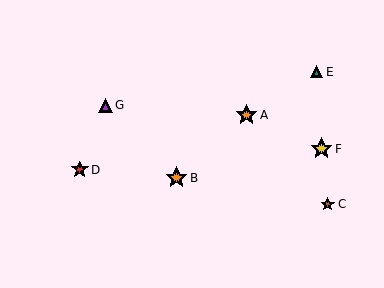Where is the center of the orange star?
The center of the orange star is at (247, 115).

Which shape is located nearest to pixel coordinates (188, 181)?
The orange star (labeled B) at (177, 178) is nearest to that location.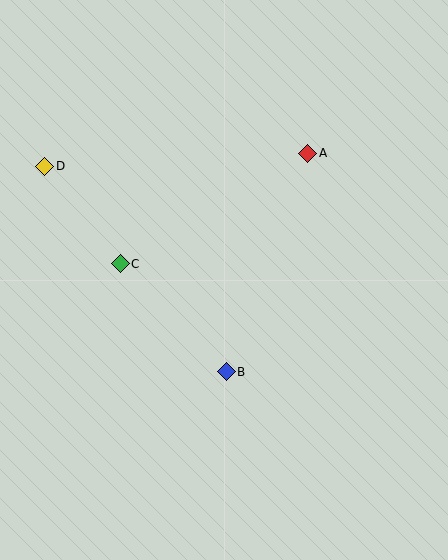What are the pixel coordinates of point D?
Point D is at (45, 166).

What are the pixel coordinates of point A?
Point A is at (308, 153).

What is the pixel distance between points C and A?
The distance between C and A is 218 pixels.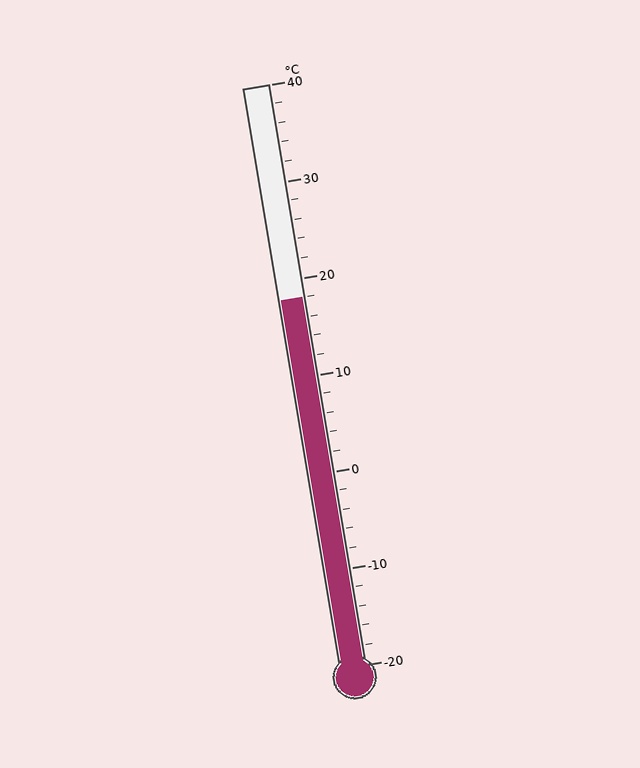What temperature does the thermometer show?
The thermometer shows approximately 18°C.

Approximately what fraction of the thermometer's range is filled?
The thermometer is filled to approximately 65% of its range.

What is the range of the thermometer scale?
The thermometer scale ranges from -20°C to 40°C.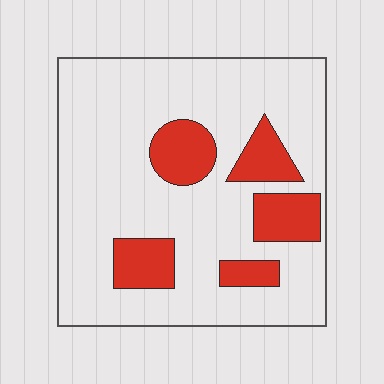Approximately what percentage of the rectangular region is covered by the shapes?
Approximately 20%.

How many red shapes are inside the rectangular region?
5.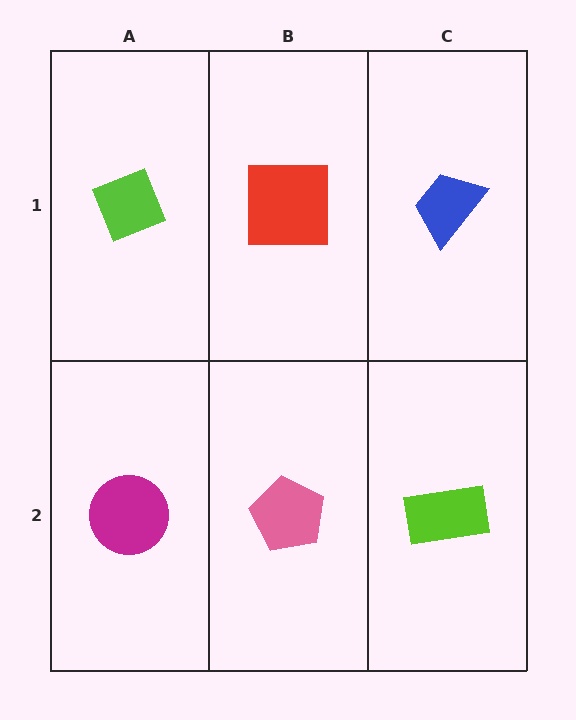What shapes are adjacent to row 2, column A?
A lime diamond (row 1, column A), a pink pentagon (row 2, column B).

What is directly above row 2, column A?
A lime diamond.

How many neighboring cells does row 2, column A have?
2.